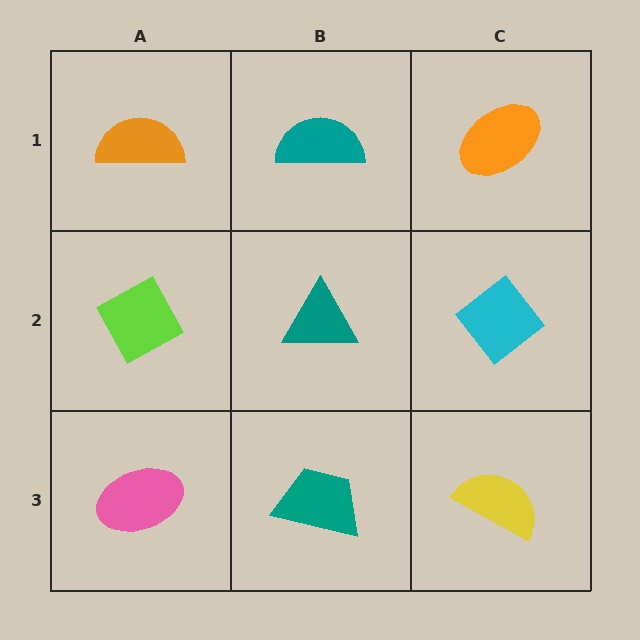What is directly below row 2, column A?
A pink ellipse.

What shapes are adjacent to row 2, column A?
An orange semicircle (row 1, column A), a pink ellipse (row 3, column A), a teal triangle (row 2, column B).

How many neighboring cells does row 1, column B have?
3.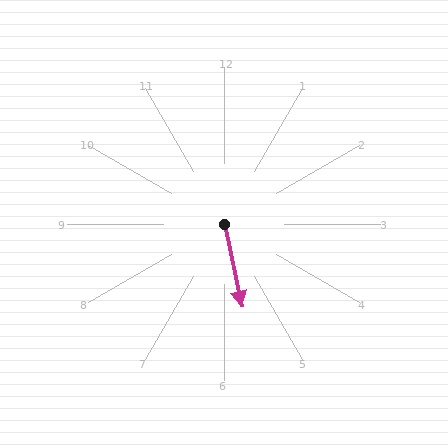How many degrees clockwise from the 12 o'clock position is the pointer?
Approximately 168 degrees.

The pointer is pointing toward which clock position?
Roughly 6 o'clock.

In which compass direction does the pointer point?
South.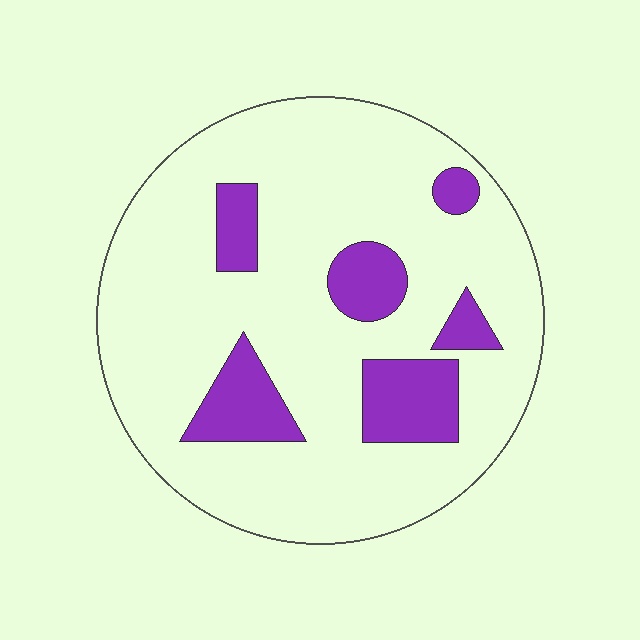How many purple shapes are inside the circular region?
6.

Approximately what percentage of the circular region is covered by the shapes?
Approximately 20%.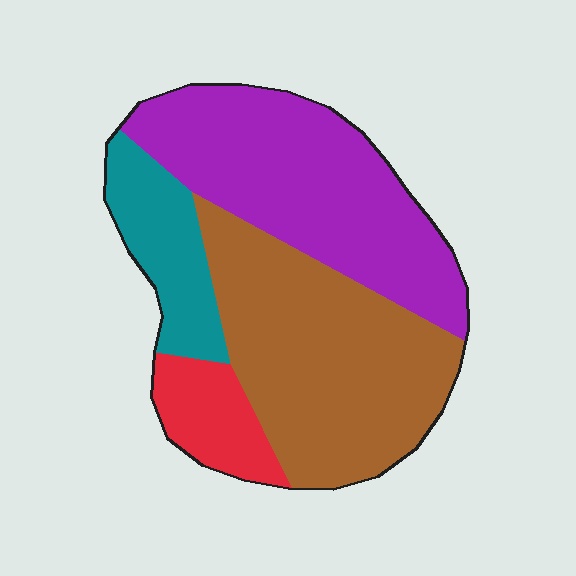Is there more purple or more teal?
Purple.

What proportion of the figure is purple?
Purple takes up about three eighths (3/8) of the figure.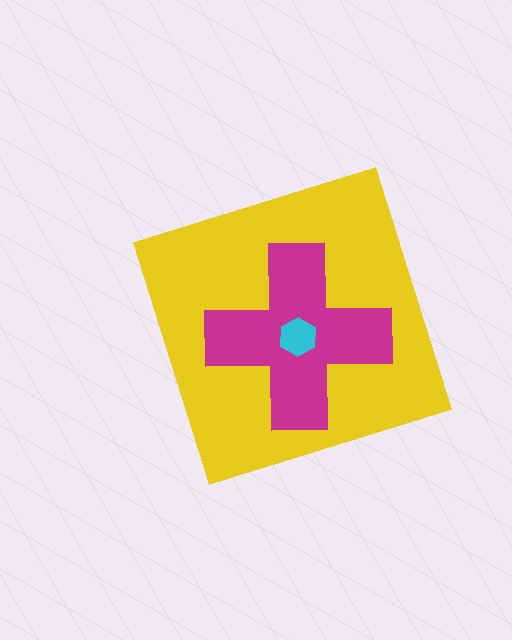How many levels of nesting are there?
3.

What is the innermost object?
The cyan hexagon.